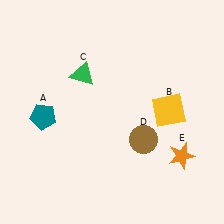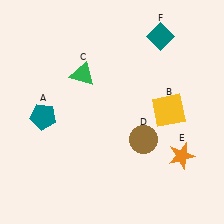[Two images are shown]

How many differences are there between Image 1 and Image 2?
There is 1 difference between the two images.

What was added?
A teal diamond (F) was added in Image 2.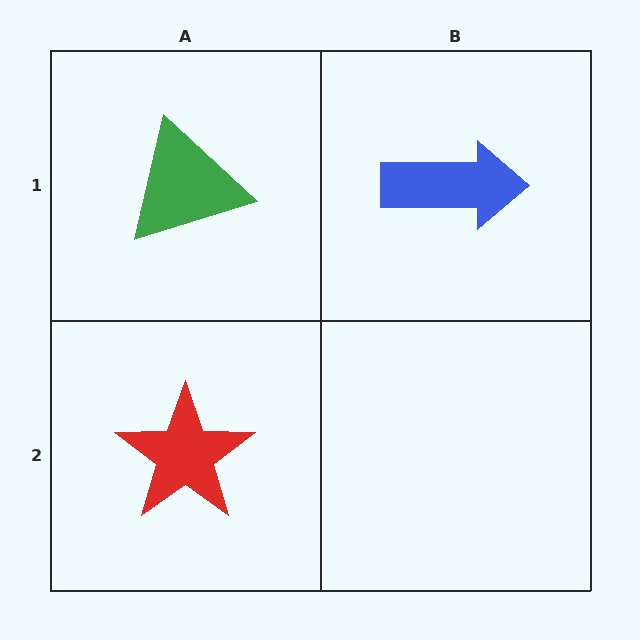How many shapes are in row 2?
1 shape.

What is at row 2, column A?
A red star.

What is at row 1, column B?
A blue arrow.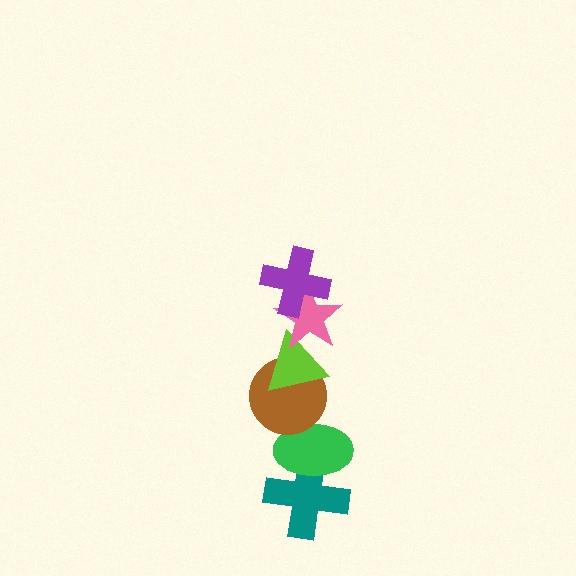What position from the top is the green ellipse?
The green ellipse is 5th from the top.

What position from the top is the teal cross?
The teal cross is 6th from the top.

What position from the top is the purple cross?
The purple cross is 1st from the top.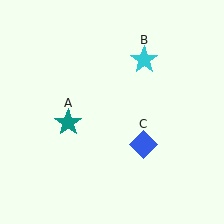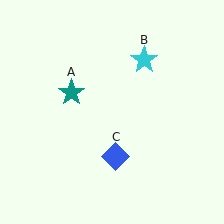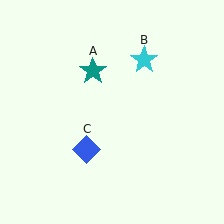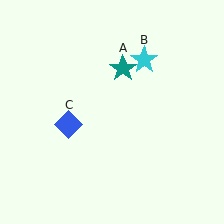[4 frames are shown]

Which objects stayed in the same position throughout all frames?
Cyan star (object B) remained stationary.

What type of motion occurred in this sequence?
The teal star (object A), blue diamond (object C) rotated clockwise around the center of the scene.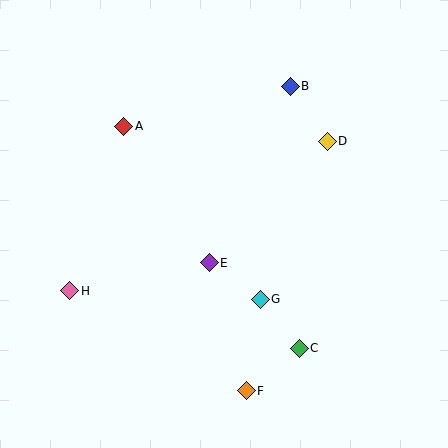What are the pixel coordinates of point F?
Point F is at (246, 391).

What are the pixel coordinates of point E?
Point E is at (209, 263).